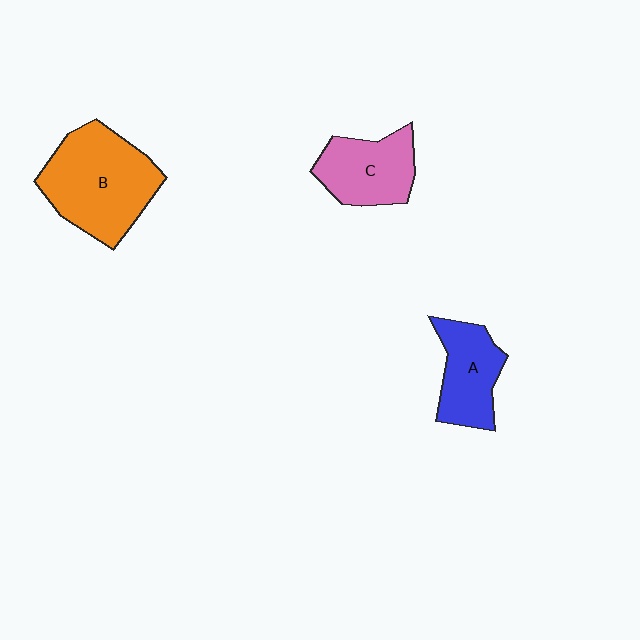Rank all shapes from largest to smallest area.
From largest to smallest: B (orange), C (pink), A (blue).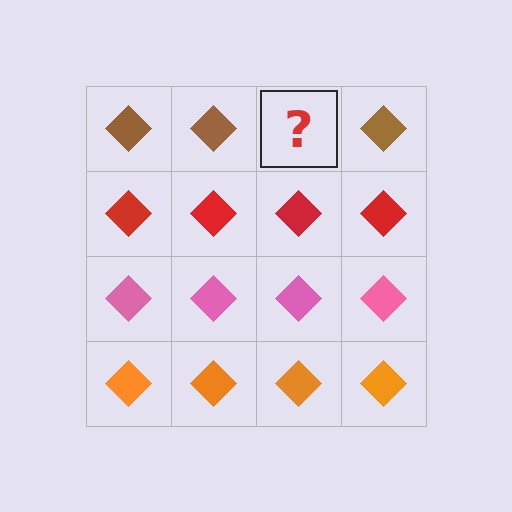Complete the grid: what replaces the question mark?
The question mark should be replaced with a brown diamond.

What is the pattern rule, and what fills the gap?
The rule is that each row has a consistent color. The gap should be filled with a brown diamond.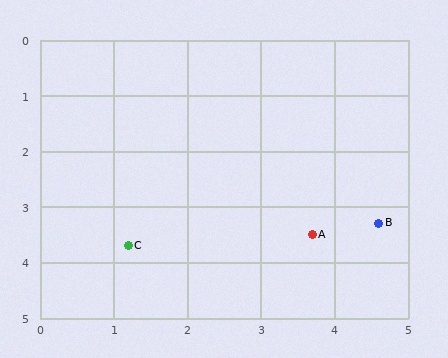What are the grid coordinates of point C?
Point C is at approximately (1.2, 3.7).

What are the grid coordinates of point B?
Point B is at approximately (4.6, 3.3).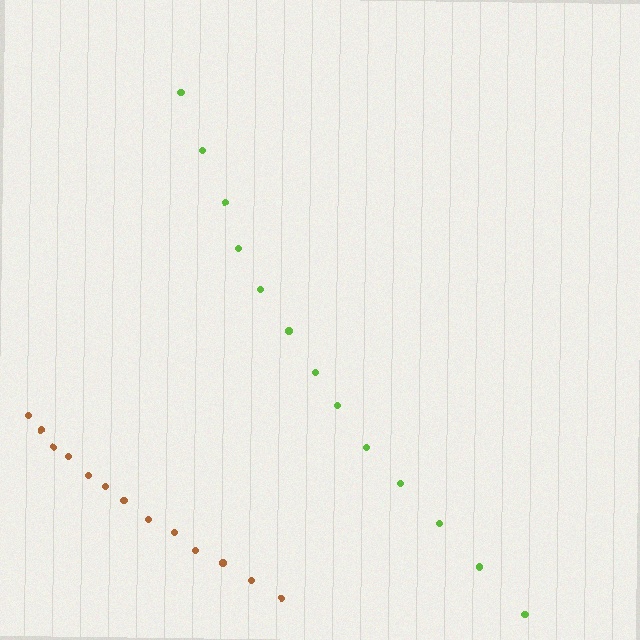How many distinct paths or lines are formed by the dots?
There are 2 distinct paths.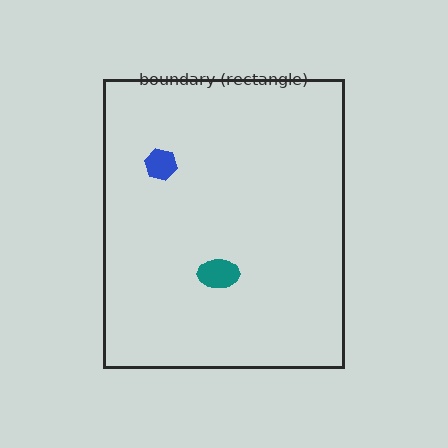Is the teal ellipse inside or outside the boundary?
Inside.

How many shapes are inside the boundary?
2 inside, 0 outside.